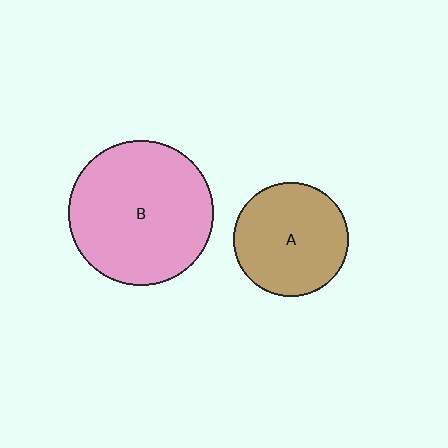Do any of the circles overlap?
No, none of the circles overlap.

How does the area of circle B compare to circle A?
Approximately 1.6 times.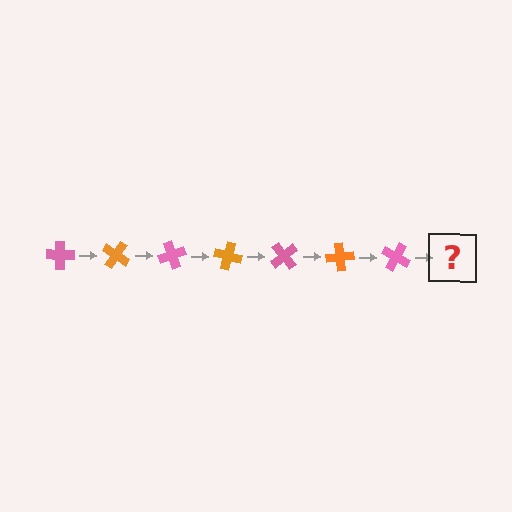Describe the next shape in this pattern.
It should be an orange cross, rotated 245 degrees from the start.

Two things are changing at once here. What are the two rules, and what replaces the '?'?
The two rules are that it rotates 35 degrees each step and the color cycles through pink and orange. The '?' should be an orange cross, rotated 245 degrees from the start.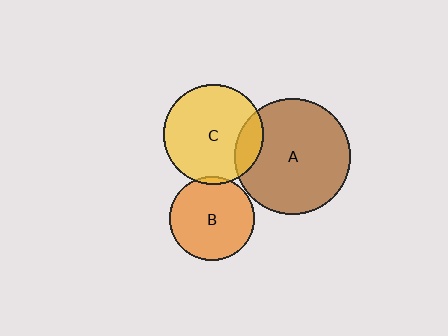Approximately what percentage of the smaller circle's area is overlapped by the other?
Approximately 15%.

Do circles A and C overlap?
Yes.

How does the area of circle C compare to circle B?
Approximately 1.4 times.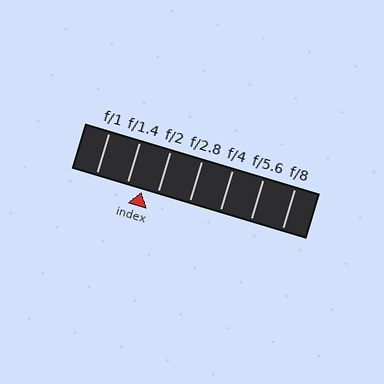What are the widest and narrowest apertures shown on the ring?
The widest aperture shown is f/1 and the narrowest is f/8.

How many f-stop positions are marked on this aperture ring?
There are 7 f-stop positions marked.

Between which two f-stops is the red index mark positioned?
The index mark is between f/1.4 and f/2.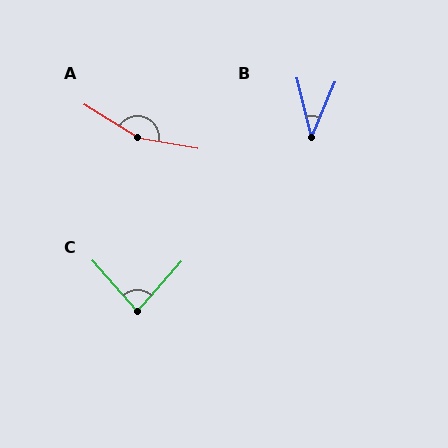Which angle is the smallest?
B, at approximately 37 degrees.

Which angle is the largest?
A, at approximately 158 degrees.